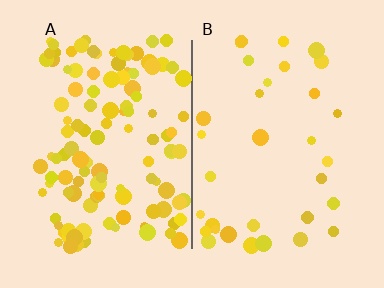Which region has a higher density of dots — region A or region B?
A (the left).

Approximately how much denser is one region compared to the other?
Approximately 3.6× — region A over region B.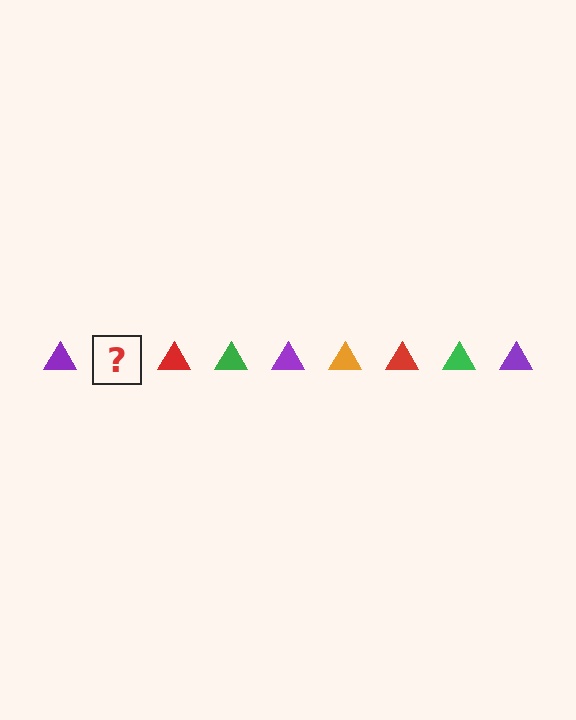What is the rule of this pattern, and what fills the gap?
The rule is that the pattern cycles through purple, orange, red, green triangles. The gap should be filled with an orange triangle.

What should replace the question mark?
The question mark should be replaced with an orange triangle.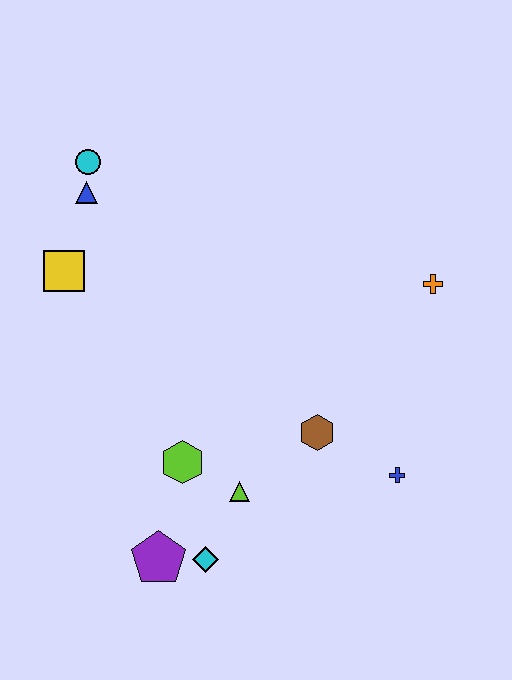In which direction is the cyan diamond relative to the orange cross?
The cyan diamond is below the orange cross.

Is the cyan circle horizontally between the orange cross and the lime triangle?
No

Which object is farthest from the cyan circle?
The blue cross is farthest from the cyan circle.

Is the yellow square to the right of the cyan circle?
No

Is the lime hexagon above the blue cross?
Yes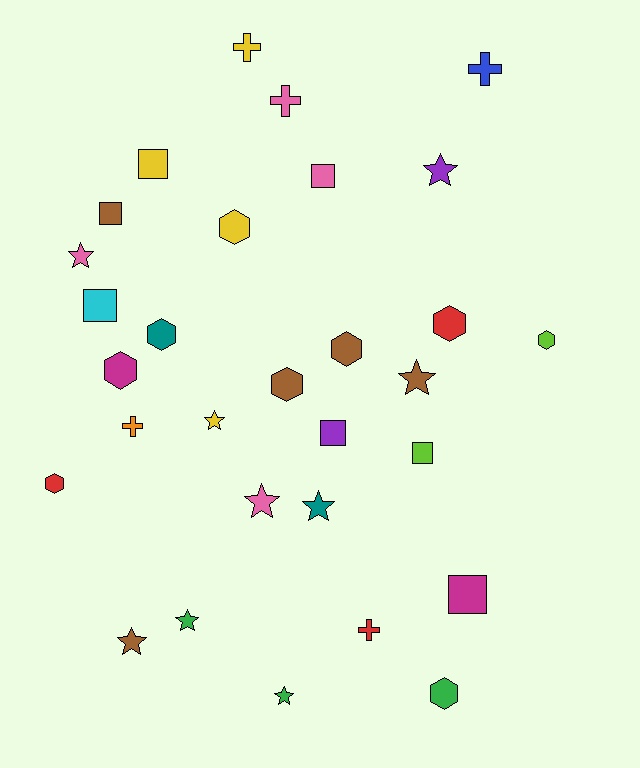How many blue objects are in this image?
There is 1 blue object.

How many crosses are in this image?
There are 5 crosses.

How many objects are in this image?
There are 30 objects.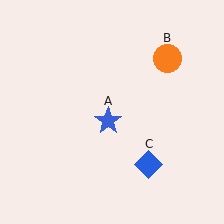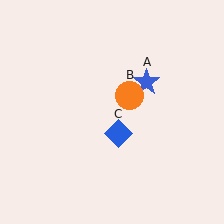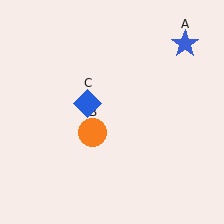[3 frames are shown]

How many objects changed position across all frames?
3 objects changed position: blue star (object A), orange circle (object B), blue diamond (object C).